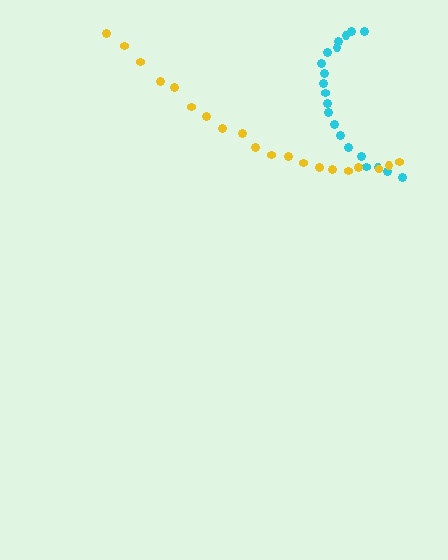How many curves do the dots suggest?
There are 2 distinct paths.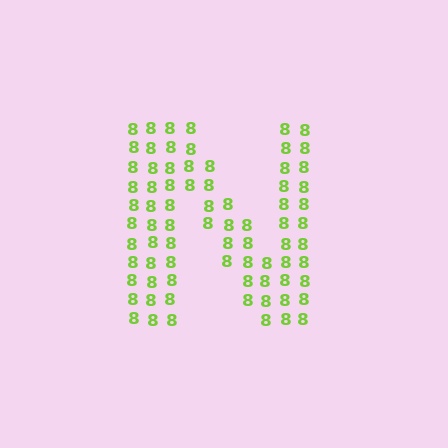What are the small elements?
The small elements are digit 8's.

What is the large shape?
The large shape is the letter N.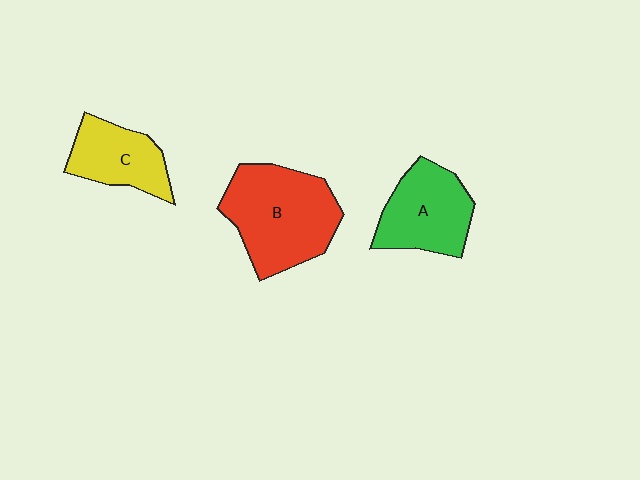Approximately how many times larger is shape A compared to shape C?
Approximately 1.2 times.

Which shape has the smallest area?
Shape C (yellow).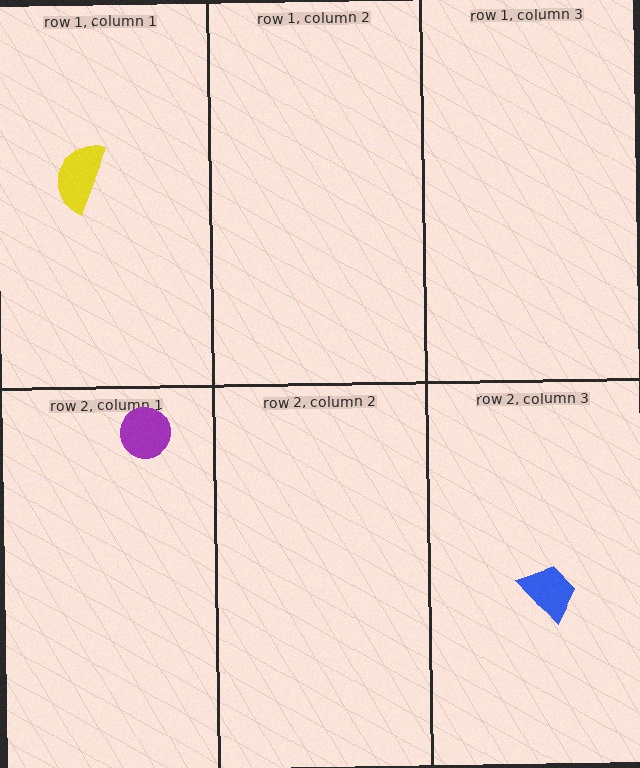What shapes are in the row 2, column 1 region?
The purple circle.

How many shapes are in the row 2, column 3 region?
1.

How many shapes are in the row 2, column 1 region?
1.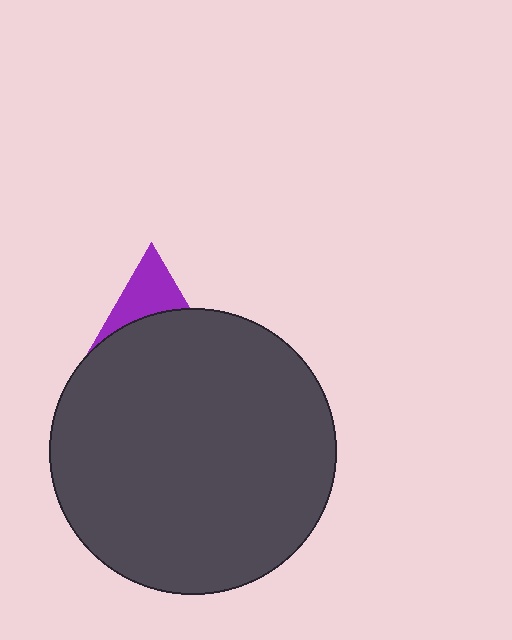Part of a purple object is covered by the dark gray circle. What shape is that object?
It is a triangle.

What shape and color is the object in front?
The object in front is a dark gray circle.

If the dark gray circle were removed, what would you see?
You would see the complete purple triangle.